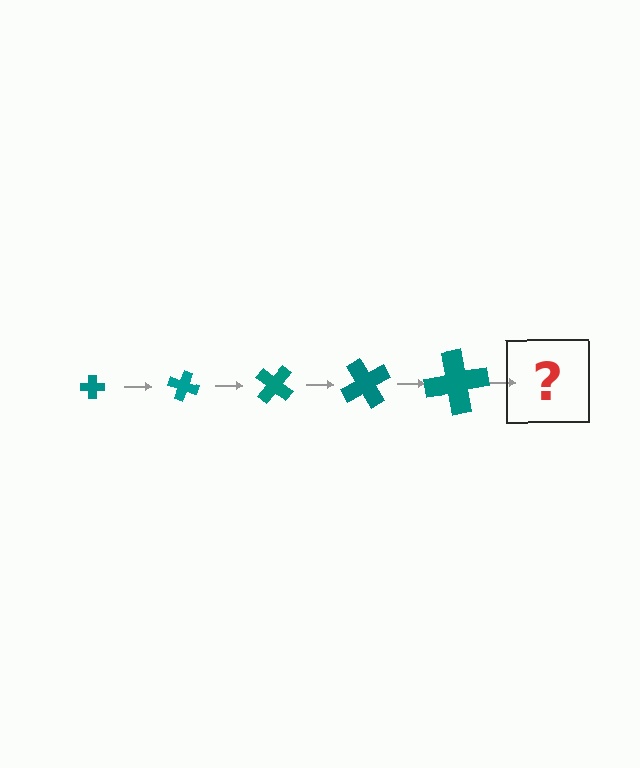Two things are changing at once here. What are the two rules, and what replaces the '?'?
The two rules are that the cross grows larger each step and it rotates 20 degrees each step. The '?' should be a cross, larger than the previous one and rotated 100 degrees from the start.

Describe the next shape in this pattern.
It should be a cross, larger than the previous one and rotated 100 degrees from the start.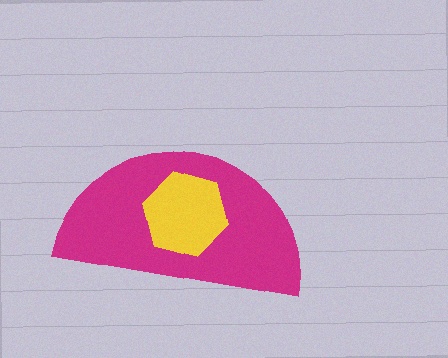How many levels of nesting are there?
2.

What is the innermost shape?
The yellow hexagon.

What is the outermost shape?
The magenta semicircle.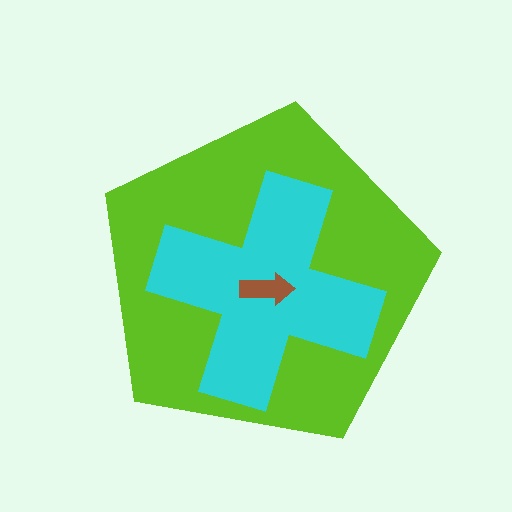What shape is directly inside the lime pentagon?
The cyan cross.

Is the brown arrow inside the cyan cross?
Yes.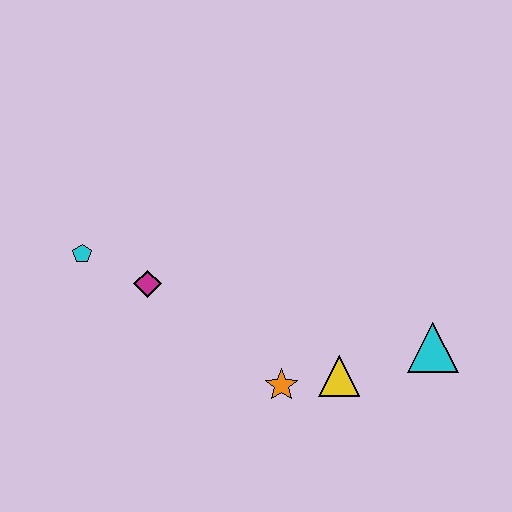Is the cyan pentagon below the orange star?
No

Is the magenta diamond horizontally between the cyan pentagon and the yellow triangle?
Yes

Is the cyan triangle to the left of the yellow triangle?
No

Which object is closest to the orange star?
The yellow triangle is closest to the orange star.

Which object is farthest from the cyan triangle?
The cyan pentagon is farthest from the cyan triangle.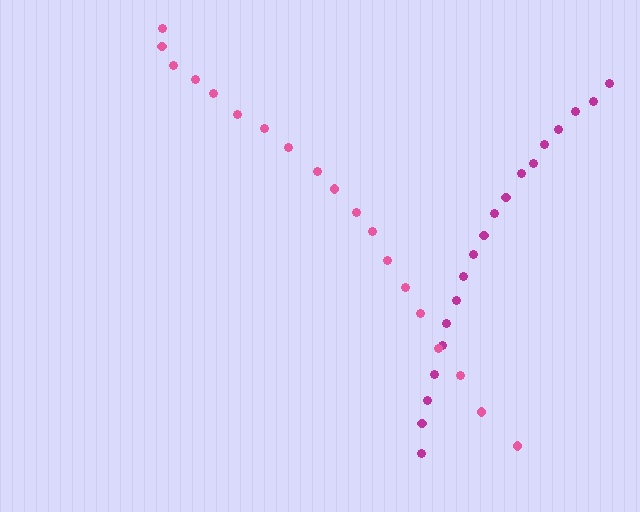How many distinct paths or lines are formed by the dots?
There are 2 distinct paths.